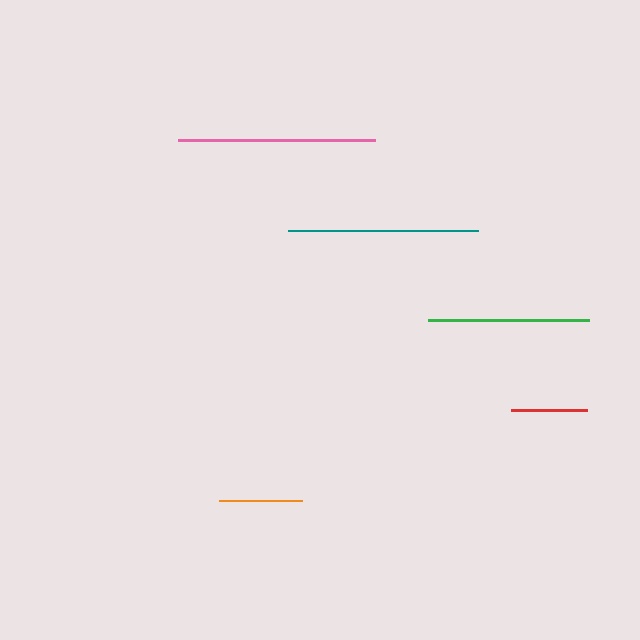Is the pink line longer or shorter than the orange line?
The pink line is longer than the orange line.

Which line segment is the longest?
The pink line is the longest at approximately 197 pixels.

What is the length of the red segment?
The red segment is approximately 75 pixels long.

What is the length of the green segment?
The green segment is approximately 161 pixels long.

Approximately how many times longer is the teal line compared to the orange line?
The teal line is approximately 2.3 times the length of the orange line.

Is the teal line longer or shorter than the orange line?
The teal line is longer than the orange line.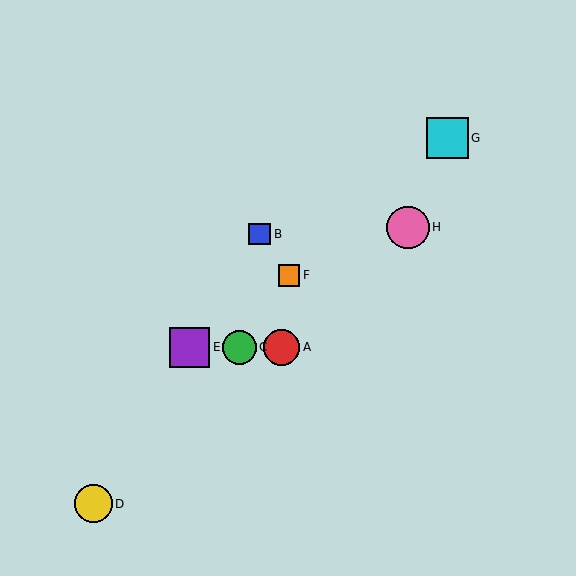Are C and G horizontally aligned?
No, C is at y≈347 and G is at y≈138.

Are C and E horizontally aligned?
Yes, both are at y≈347.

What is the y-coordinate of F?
Object F is at y≈275.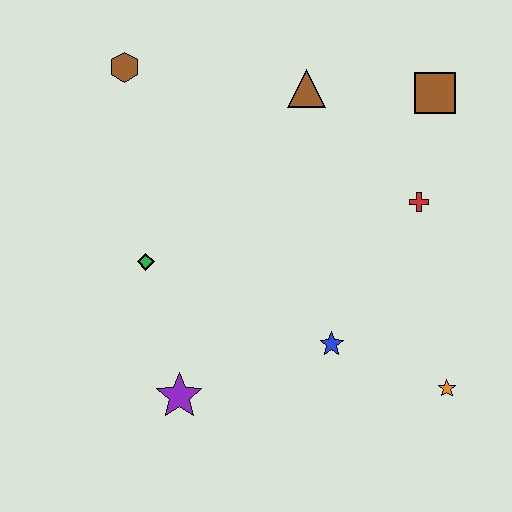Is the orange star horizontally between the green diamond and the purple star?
No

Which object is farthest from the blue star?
The brown hexagon is farthest from the blue star.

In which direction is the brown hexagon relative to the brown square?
The brown hexagon is to the left of the brown square.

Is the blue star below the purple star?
No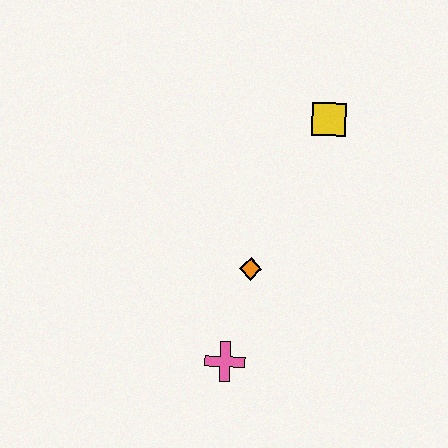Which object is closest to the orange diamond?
The pink cross is closest to the orange diamond.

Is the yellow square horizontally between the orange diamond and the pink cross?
No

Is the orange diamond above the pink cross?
Yes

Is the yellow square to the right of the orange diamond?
Yes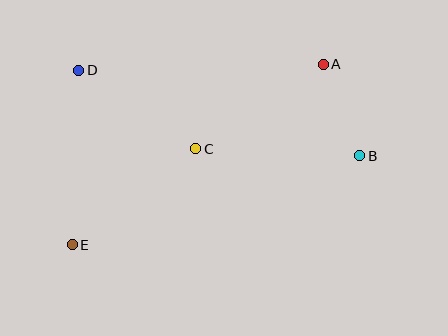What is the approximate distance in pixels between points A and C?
The distance between A and C is approximately 153 pixels.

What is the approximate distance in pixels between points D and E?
The distance between D and E is approximately 175 pixels.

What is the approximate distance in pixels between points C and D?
The distance between C and D is approximately 141 pixels.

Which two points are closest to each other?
Points A and B are closest to each other.